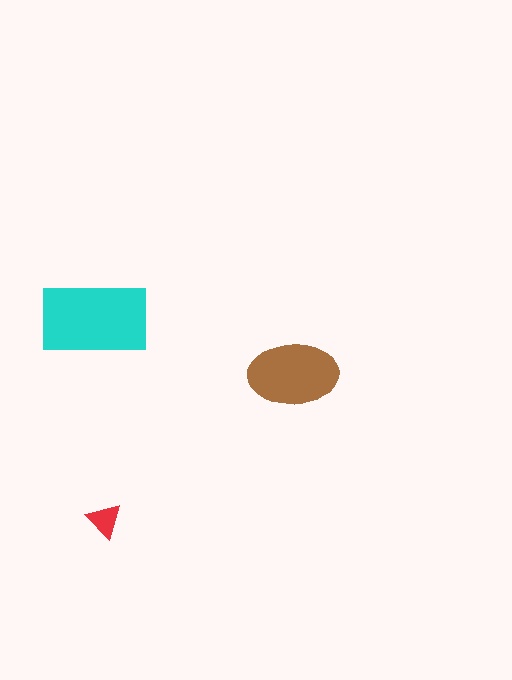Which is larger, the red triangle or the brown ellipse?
The brown ellipse.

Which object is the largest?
The cyan rectangle.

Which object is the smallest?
The red triangle.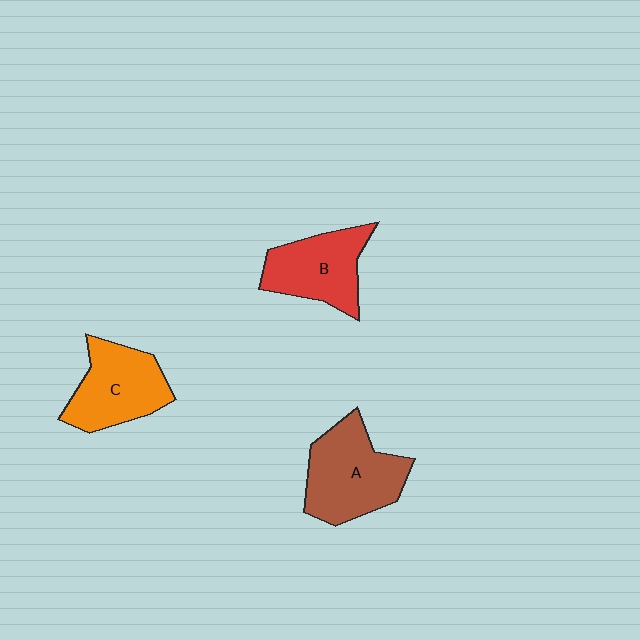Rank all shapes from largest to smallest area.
From largest to smallest: A (brown), C (orange), B (red).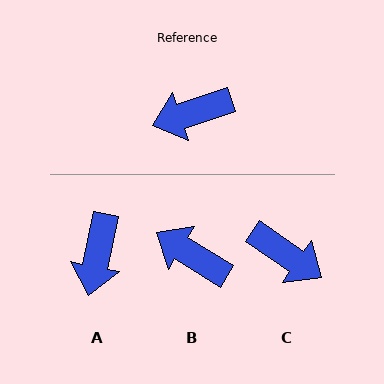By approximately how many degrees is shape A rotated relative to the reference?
Approximately 60 degrees counter-clockwise.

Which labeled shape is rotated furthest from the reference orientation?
C, about 127 degrees away.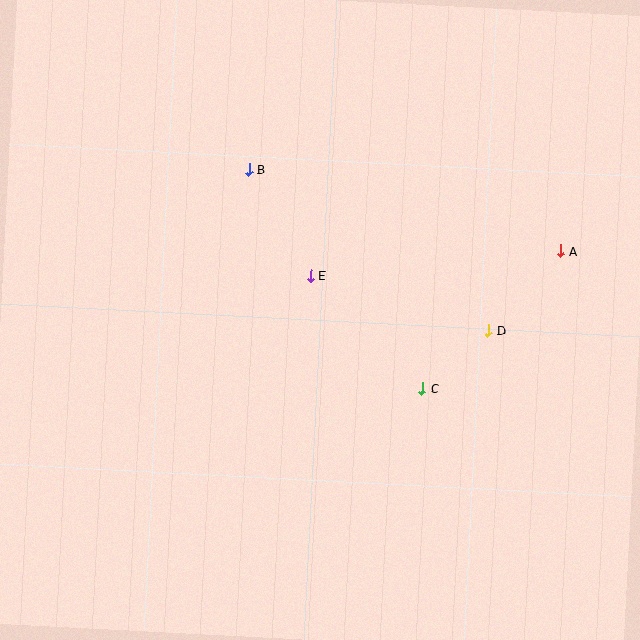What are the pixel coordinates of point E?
Point E is at (311, 276).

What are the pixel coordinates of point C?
Point C is at (422, 388).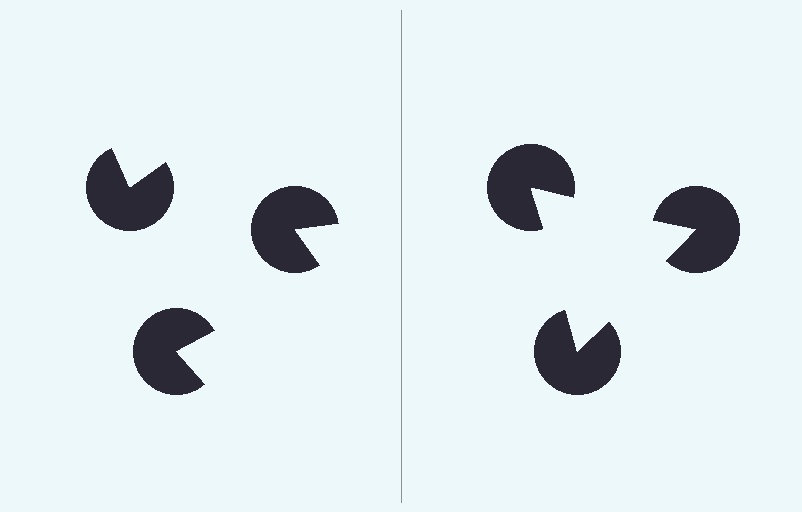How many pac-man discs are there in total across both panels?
6 — 3 on each side.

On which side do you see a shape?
An illusory triangle appears on the right side. On the left side the wedge cuts are rotated, so no coherent shape forms.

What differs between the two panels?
The pac-man discs are positioned identically on both sides; only the wedge orientations differ. On the right they align to a triangle; on the left they are misaligned.